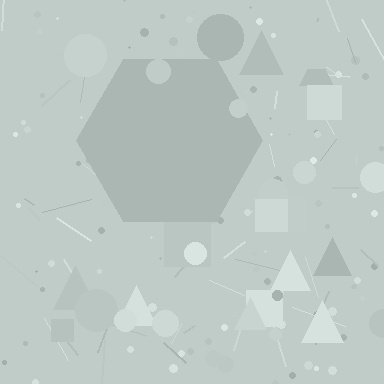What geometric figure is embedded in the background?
A hexagon is embedded in the background.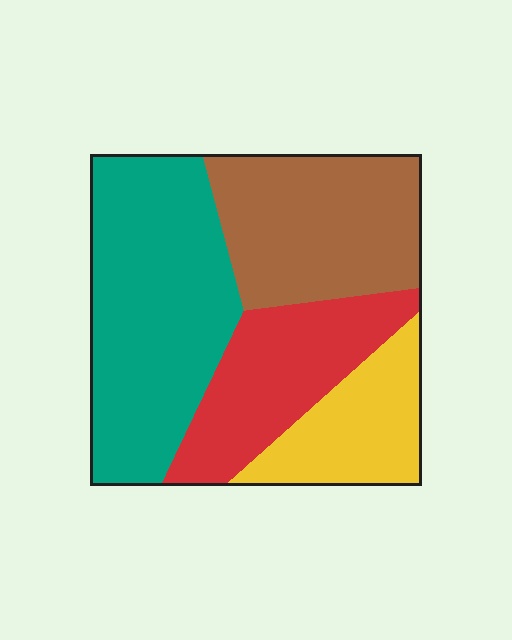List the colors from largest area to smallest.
From largest to smallest: teal, brown, red, yellow.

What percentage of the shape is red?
Red takes up about one fifth (1/5) of the shape.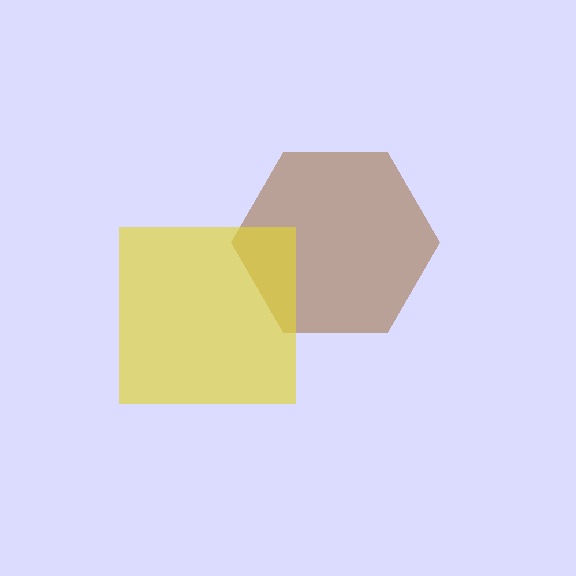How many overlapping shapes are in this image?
There are 2 overlapping shapes in the image.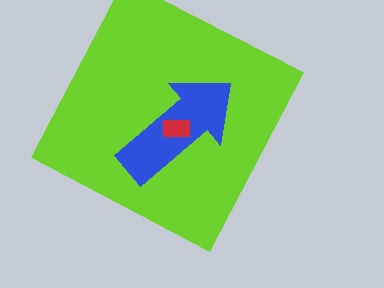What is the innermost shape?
The red rectangle.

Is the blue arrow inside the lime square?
Yes.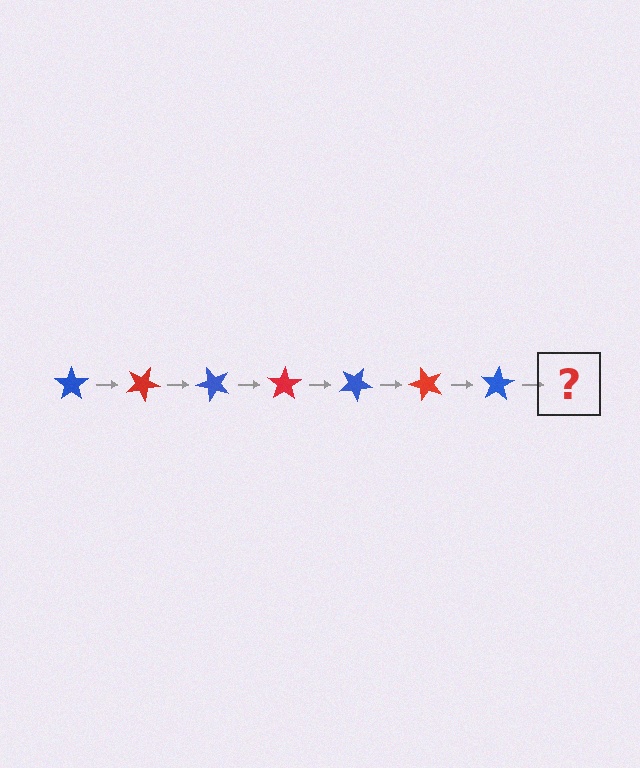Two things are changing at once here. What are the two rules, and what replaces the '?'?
The two rules are that it rotates 25 degrees each step and the color cycles through blue and red. The '?' should be a red star, rotated 175 degrees from the start.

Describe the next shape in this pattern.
It should be a red star, rotated 175 degrees from the start.